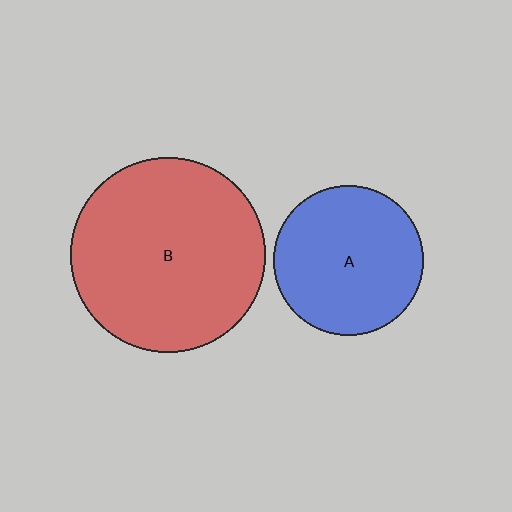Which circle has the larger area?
Circle B (red).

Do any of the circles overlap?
No, none of the circles overlap.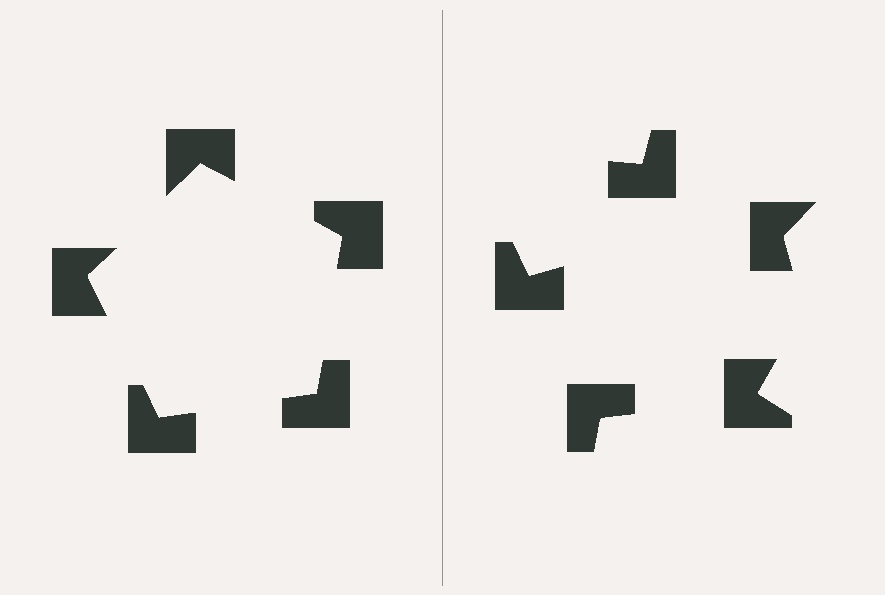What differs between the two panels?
The notched squares are positioned identically on both sides; only the wedge orientations differ. On the left they align to a pentagon; on the right they are misaligned.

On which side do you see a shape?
An illusory pentagon appears on the left side. On the right side the wedge cuts are rotated, so no coherent shape forms.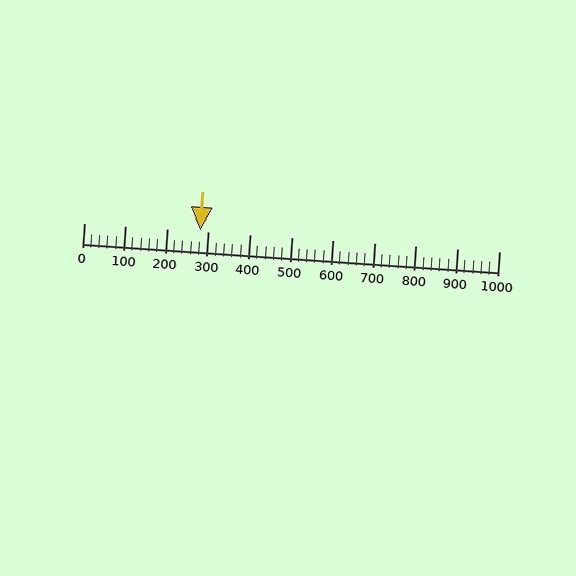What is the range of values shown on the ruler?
The ruler shows values from 0 to 1000.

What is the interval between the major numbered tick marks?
The major tick marks are spaced 100 units apart.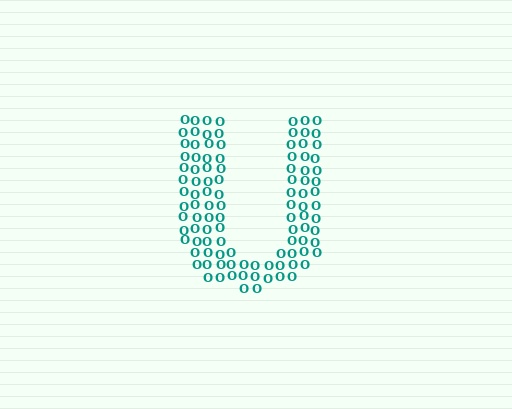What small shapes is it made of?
It is made of small letter O's.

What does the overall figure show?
The overall figure shows the letter U.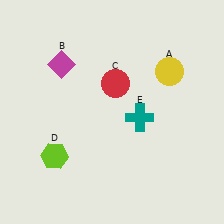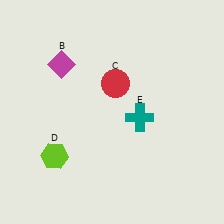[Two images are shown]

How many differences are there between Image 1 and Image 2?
There is 1 difference between the two images.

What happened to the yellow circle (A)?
The yellow circle (A) was removed in Image 2. It was in the top-right area of Image 1.